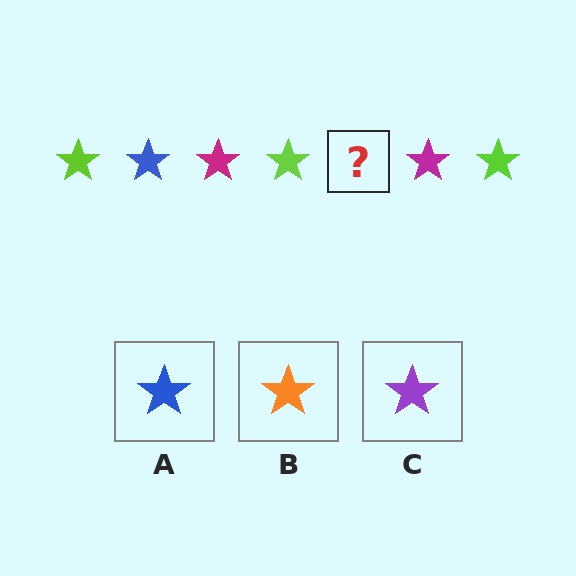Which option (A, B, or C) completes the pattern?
A.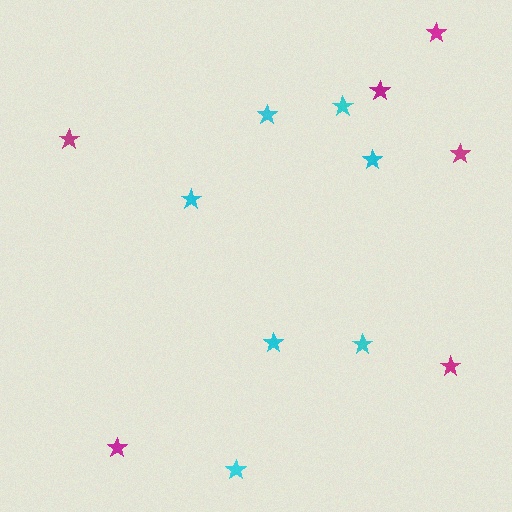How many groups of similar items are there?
There are 2 groups: one group of magenta stars (6) and one group of cyan stars (7).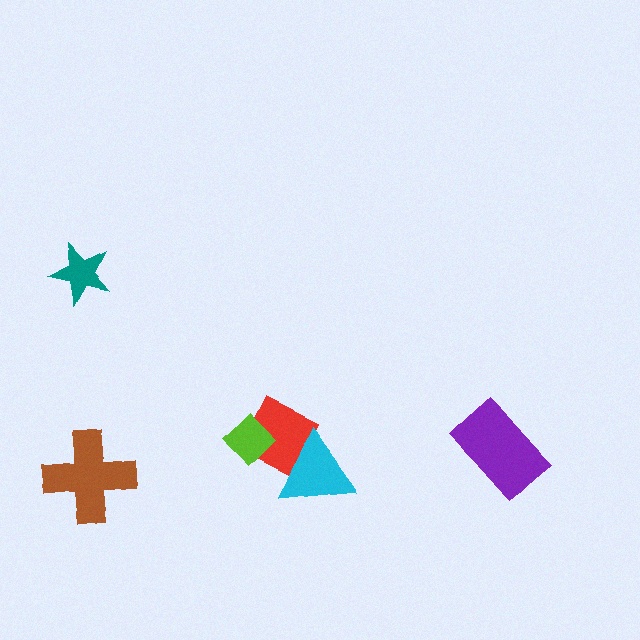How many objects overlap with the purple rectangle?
0 objects overlap with the purple rectangle.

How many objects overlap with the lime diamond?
1 object overlaps with the lime diamond.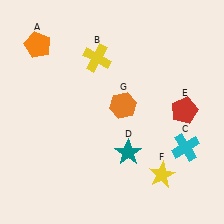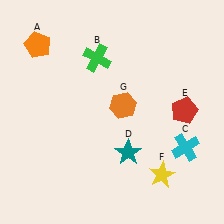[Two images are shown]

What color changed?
The cross (B) changed from yellow in Image 1 to green in Image 2.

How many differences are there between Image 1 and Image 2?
There is 1 difference between the two images.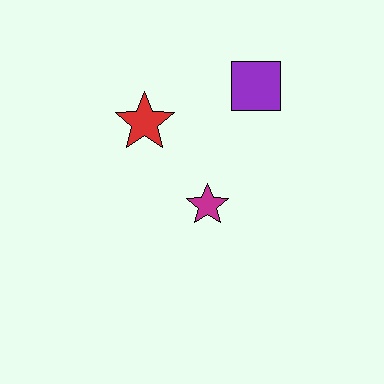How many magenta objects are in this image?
There is 1 magenta object.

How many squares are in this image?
There is 1 square.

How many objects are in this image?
There are 3 objects.